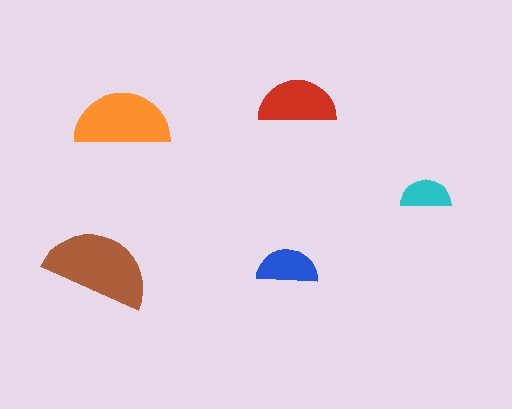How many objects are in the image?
There are 5 objects in the image.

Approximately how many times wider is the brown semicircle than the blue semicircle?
About 1.5 times wider.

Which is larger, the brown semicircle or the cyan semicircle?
The brown one.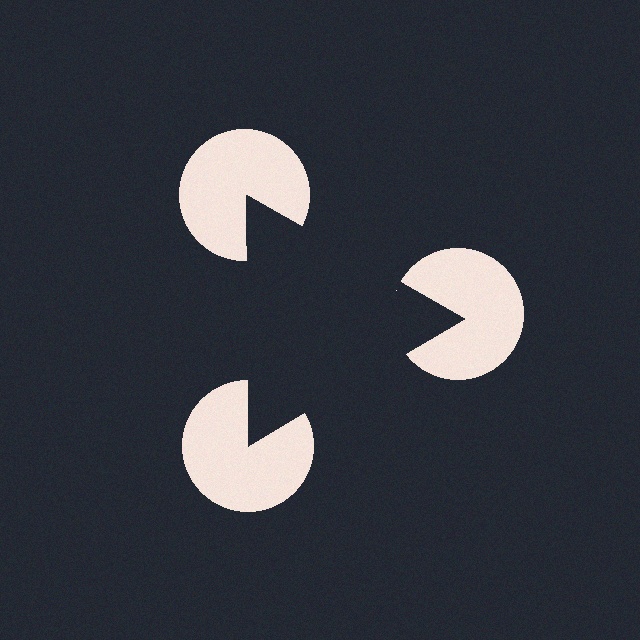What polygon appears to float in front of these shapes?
An illusory triangle — its edges are inferred from the aligned wedge cuts in the pac-man discs, not physically drawn.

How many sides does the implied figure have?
3 sides.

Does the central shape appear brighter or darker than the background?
It typically appears slightly darker than the background, even though no actual brightness change is drawn.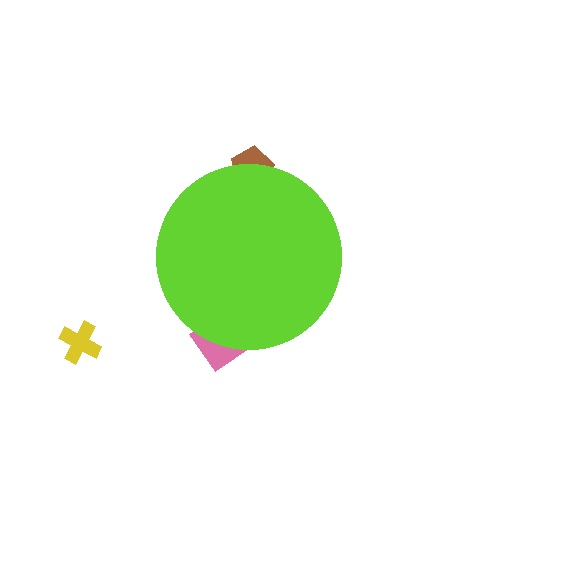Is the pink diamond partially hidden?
Yes, the pink diamond is partially hidden behind the lime circle.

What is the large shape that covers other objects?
A lime circle.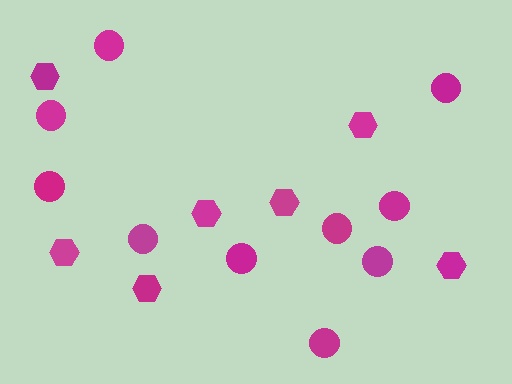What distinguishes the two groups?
There are 2 groups: one group of hexagons (7) and one group of circles (10).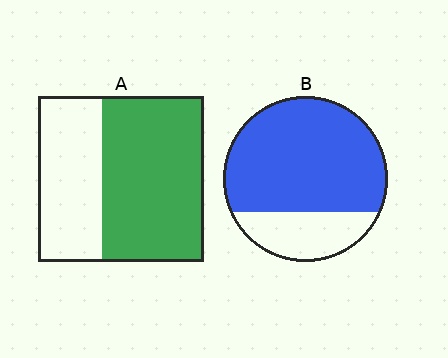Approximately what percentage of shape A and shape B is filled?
A is approximately 60% and B is approximately 75%.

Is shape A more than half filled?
Yes.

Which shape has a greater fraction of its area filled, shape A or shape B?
Shape B.